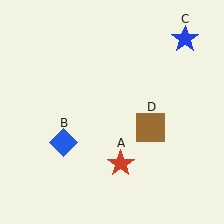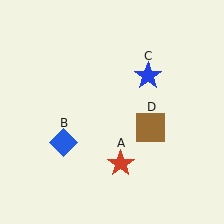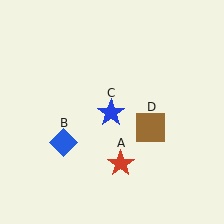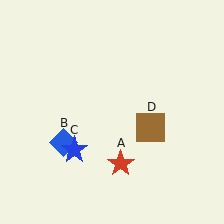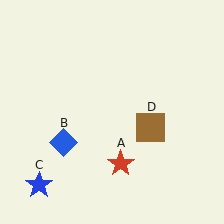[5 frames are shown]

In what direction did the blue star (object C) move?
The blue star (object C) moved down and to the left.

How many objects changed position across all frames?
1 object changed position: blue star (object C).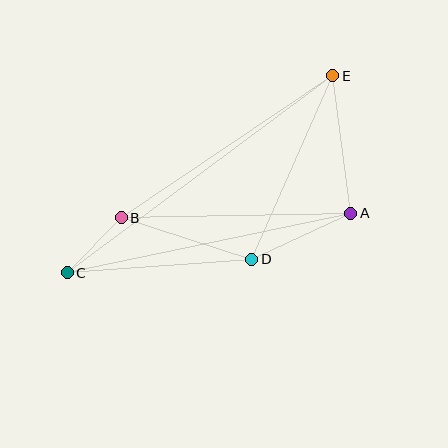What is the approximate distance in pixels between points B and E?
The distance between B and E is approximately 255 pixels.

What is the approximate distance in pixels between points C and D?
The distance between C and D is approximately 185 pixels.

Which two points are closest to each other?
Points B and C are closest to each other.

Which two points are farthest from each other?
Points C and E are farthest from each other.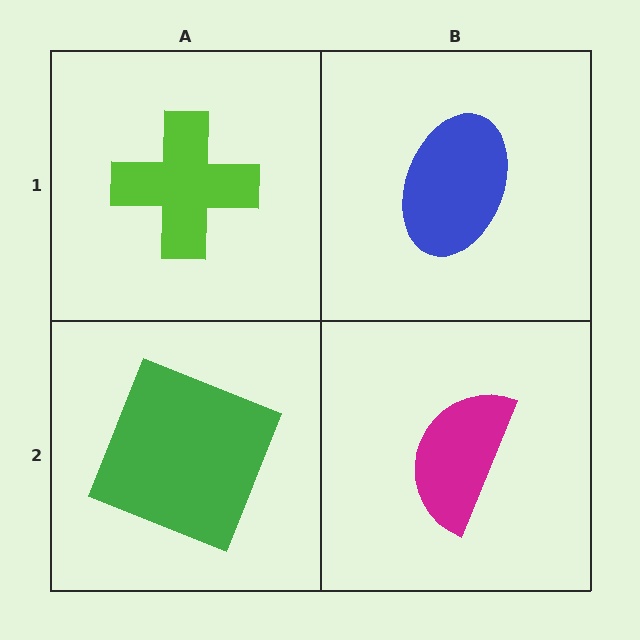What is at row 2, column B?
A magenta semicircle.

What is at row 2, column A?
A green square.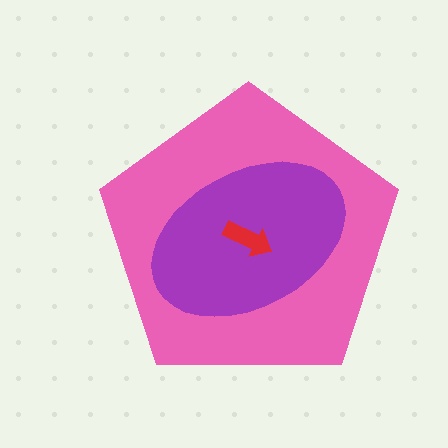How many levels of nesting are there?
3.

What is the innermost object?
The red arrow.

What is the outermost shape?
The pink pentagon.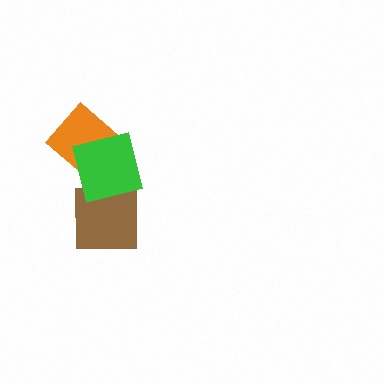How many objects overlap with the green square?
2 objects overlap with the green square.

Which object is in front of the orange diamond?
The green square is in front of the orange diamond.